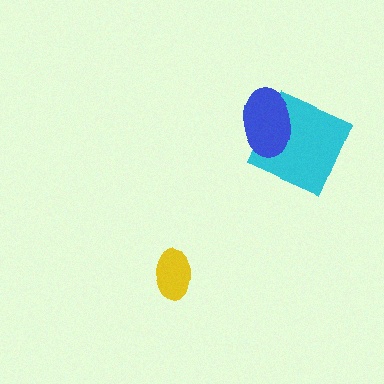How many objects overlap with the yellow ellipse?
0 objects overlap with the yellow ellipse.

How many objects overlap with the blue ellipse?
1 object overlaps with the blue ellipse.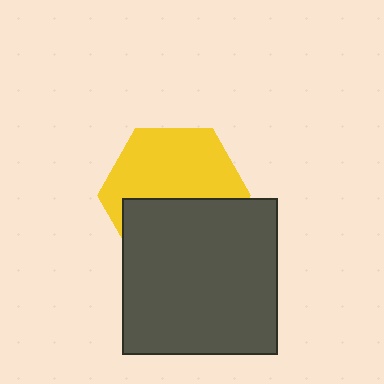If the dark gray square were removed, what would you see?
You would see the complete yellow hexagon.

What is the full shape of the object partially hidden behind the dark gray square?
The partially hidden object is a yellow hexagon.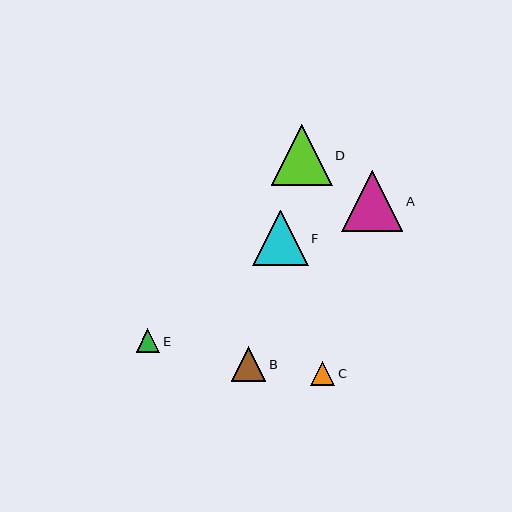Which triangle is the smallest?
Triangle E is the smallest with a size of approximately 24 pixels.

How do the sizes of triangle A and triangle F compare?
Triangle A and triangle F are approximately the same size.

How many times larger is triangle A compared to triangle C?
Triangle A is approximately 2.5 times the size of triangle C.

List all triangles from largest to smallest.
From largest to smallest: D, A, F, B, C, E.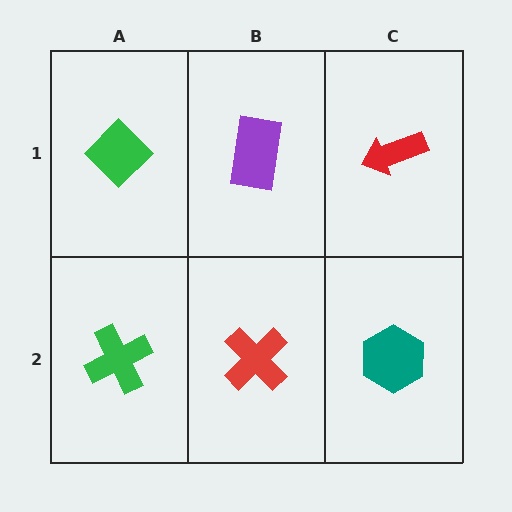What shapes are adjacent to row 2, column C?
A red arrow (row 1, column C), a red cross (row 2, column B).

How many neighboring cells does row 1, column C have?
2.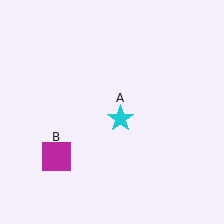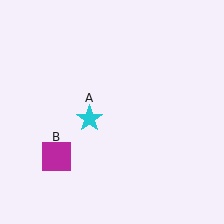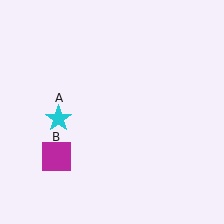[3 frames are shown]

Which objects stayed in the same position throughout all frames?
Magenta square (object B) remained stationary.